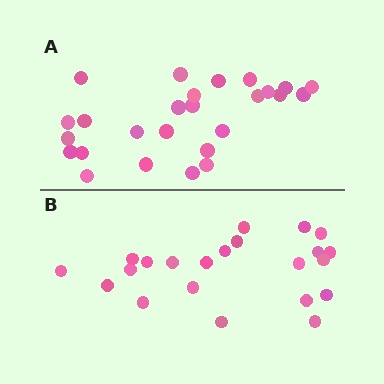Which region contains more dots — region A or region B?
Region A (the top region) has more dots.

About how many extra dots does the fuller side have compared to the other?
Region A has about 4 more dots than region B.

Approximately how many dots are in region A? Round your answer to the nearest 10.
About 30 dots. (The exact count is 26, which rounds to 30.)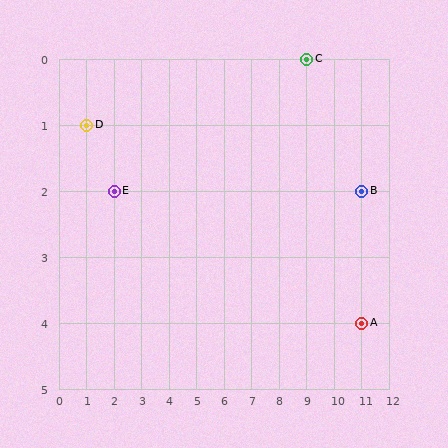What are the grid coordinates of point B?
Point B is at grid coordinates (11, 2).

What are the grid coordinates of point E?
Point E is at grid coordinates (2, 2).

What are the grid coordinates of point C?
Point C is at grid coordinates (9, 0).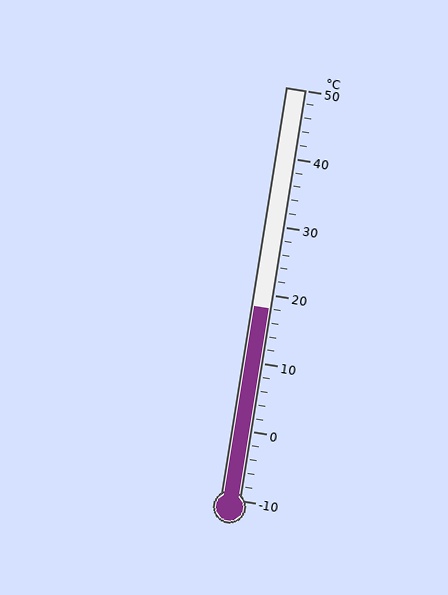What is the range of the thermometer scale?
The thermometer scale ranges from -10°C to 50°C.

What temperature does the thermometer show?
The thermometer shows approximately 18°C.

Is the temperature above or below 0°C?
The temperature is above 0°C.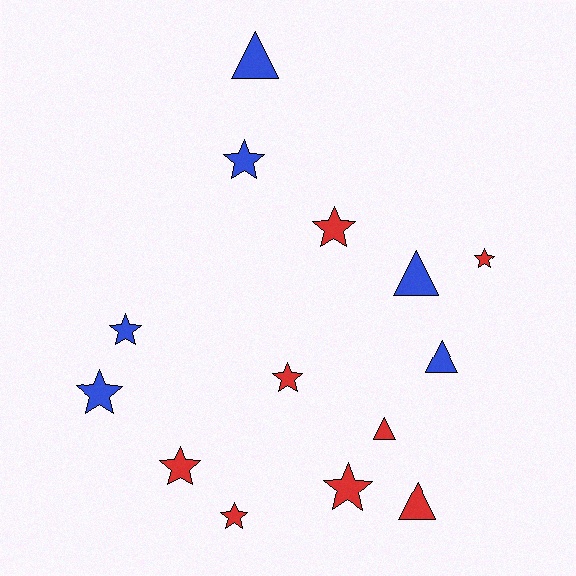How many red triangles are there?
There are 2 red triangles.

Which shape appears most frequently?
Star, with 9 objects.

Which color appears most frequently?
Red, with 8 objects.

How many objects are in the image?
There are 14 objects.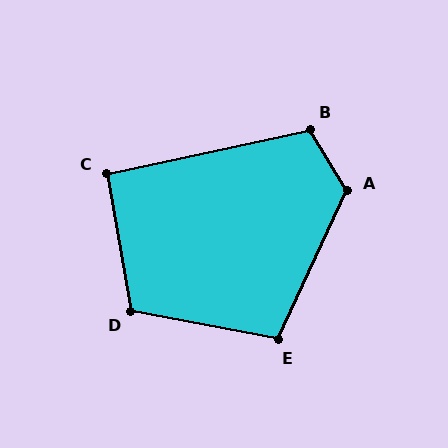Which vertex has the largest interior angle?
A, at approximately 124 degrees.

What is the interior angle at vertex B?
Approximately 109 degrees (obtuse).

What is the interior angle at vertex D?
Approximately 111 degrees (obtuse).